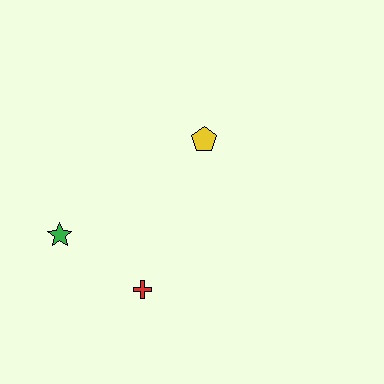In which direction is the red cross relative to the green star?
The red cross is to the right of the green star.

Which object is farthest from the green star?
The yellow pentagon is farthest from the green star.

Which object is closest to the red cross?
The green star is closest to the red cross.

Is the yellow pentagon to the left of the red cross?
No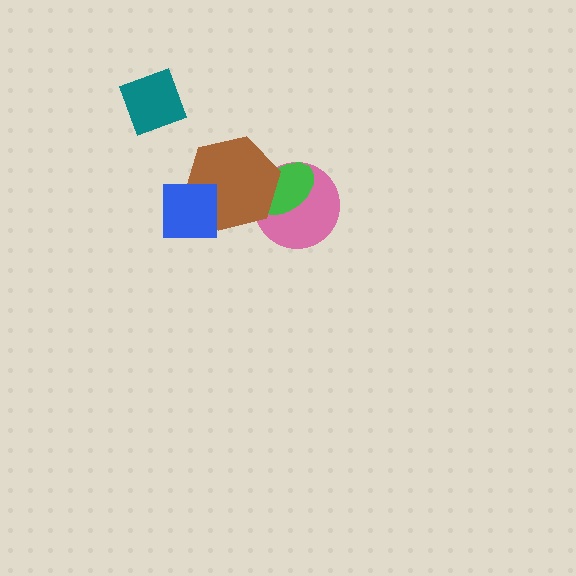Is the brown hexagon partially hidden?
Yes, it is partially covered by another shape.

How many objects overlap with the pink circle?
2 objects overlap with the pink circle.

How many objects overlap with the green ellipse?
2 objects overlap with the green ellipse.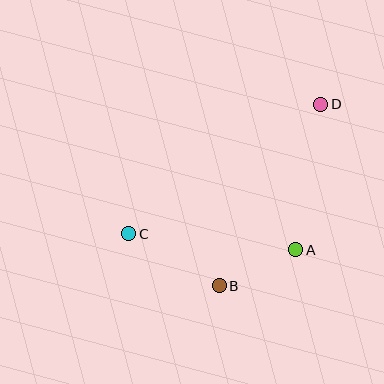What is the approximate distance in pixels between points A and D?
The distance between A and D is approximately 148 pixels.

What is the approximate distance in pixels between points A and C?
The distance between A and C is approximately 168 pixels.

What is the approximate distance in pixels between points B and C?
The distance between B and C is approximately 105 pixels.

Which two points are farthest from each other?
Points C and D are farthest from each other.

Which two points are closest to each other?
Points A and B are closest to each other.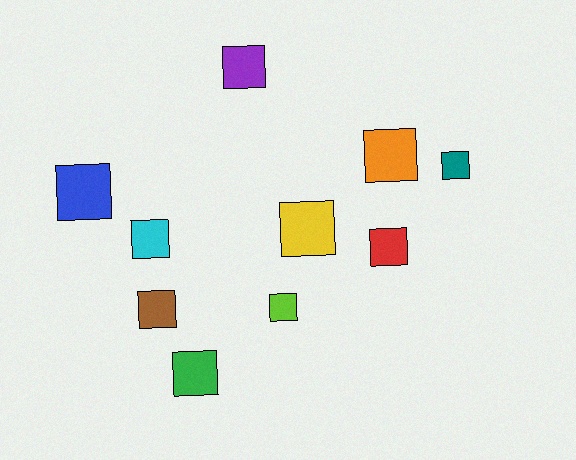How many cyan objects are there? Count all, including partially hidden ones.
There is 1 cyan object.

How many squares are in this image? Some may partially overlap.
There are 10 squares.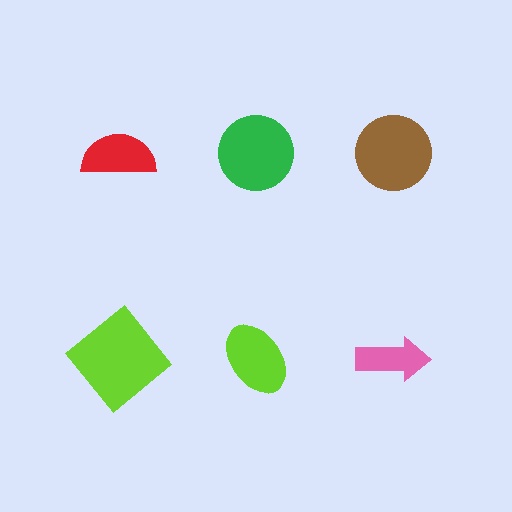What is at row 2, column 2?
A lime ellipse.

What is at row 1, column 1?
A red semicircle.